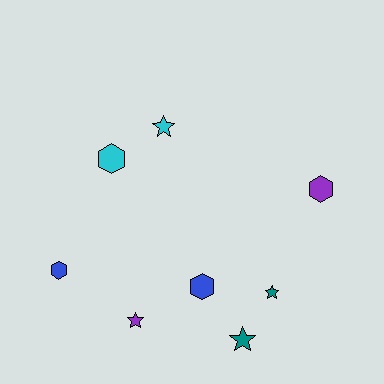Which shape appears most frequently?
Star, with 4 objects.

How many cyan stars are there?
There is 1 cyan star.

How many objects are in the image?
There are 8 objects.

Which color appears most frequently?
Blue, with 2 objects.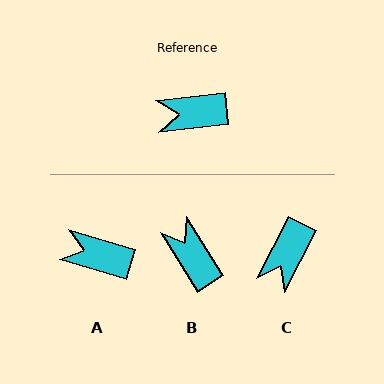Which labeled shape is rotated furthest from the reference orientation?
B, about 65 degrees away.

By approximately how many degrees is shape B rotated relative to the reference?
Approximately 65 degrees clockwise.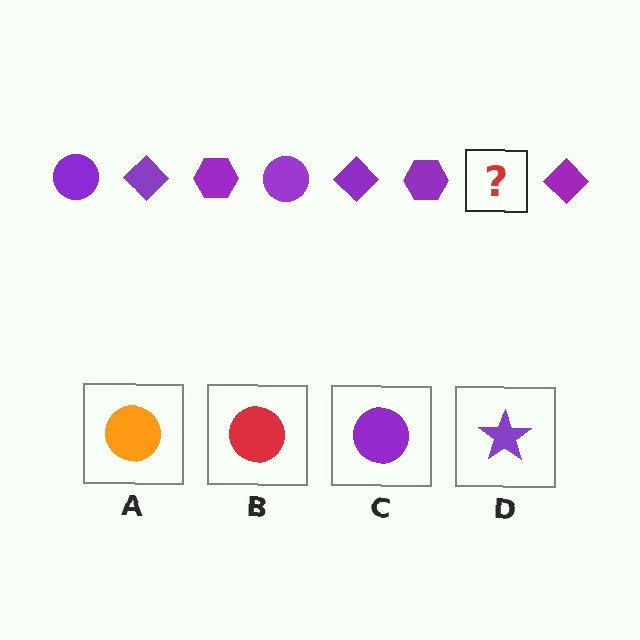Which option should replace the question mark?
Option C.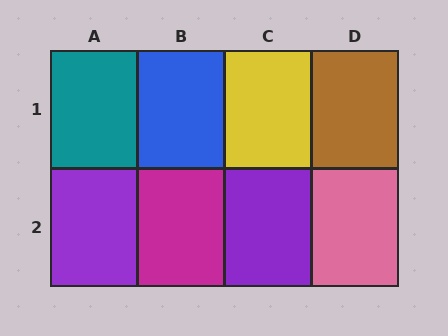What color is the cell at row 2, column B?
Magenta.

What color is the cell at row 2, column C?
Purple.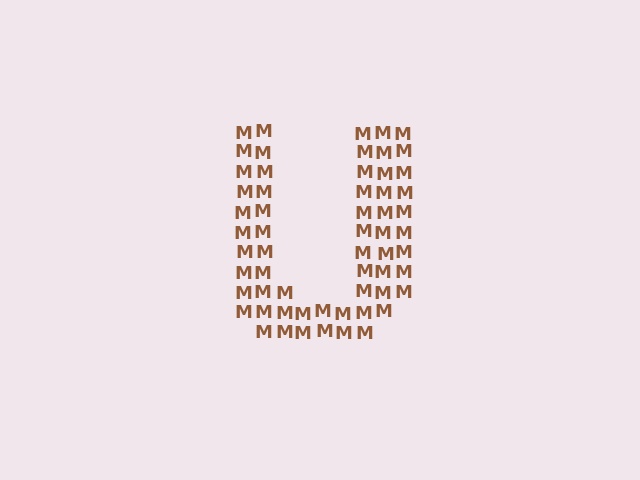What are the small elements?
The small elements are letter M's.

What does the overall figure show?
The overall figure shows the letter U.